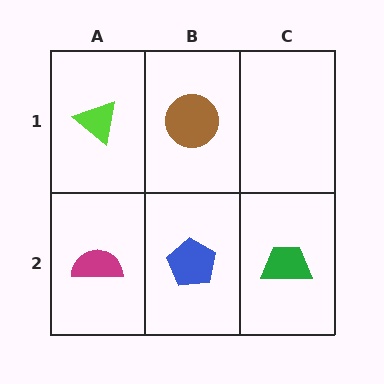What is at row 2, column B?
A blue pentagon.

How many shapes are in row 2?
3 shapes.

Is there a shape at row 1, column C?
No, that cell is empty.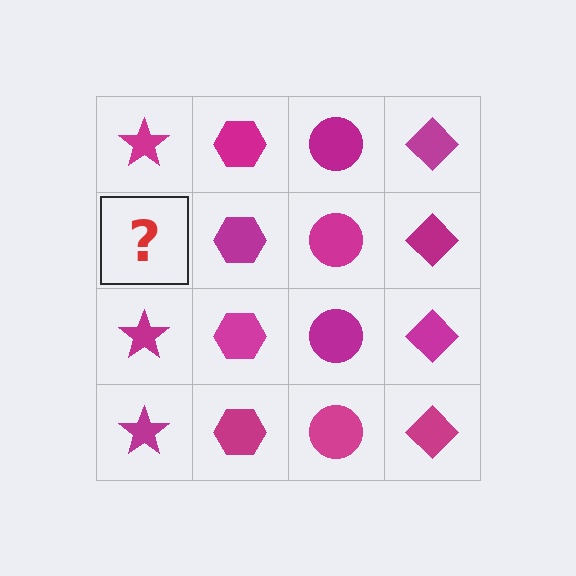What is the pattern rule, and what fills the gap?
The rule is that each column has a consistent shape. The gap should be filled with a magenta star.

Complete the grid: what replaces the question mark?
The question mark should be replaced with a magenta star.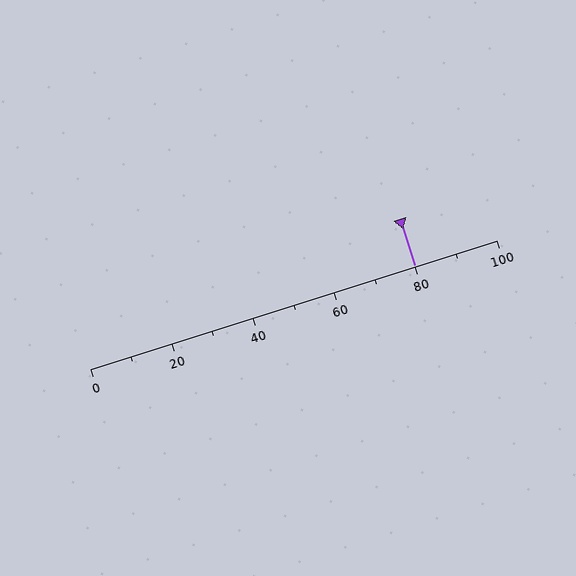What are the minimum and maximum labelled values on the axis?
The axis runs from 0 to 100.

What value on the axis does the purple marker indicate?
The marker indicates approximately 80.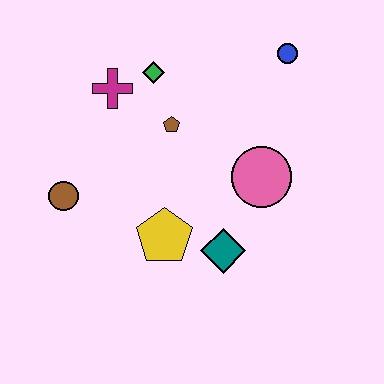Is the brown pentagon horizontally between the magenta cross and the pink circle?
Yes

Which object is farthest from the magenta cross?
The teal diamond is farthest from the magenta cross.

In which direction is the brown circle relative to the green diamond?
The brown circle is below the green diamond.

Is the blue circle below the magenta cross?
No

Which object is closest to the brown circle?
The yellow pentagon is closest to the brown circle.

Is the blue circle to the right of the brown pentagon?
Yes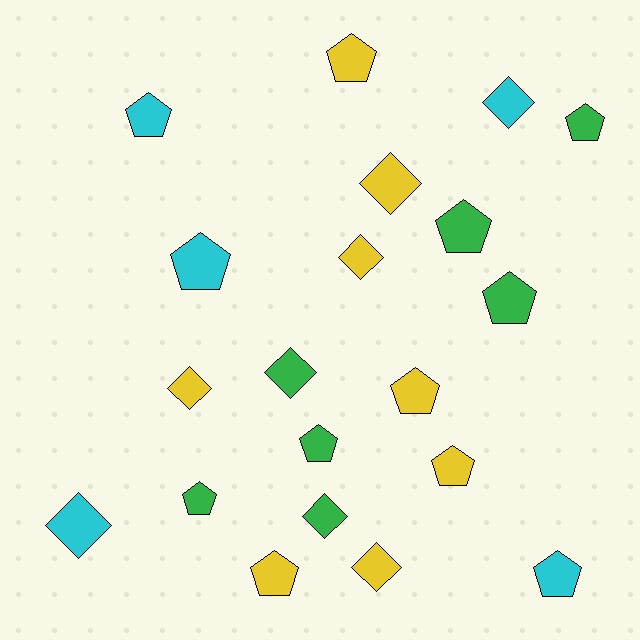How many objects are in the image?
There are 20 objects.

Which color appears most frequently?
Yellow, with 8 objects.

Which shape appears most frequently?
Pentagon, with 12 objects.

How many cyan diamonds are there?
There are 2 cyan diamonds.